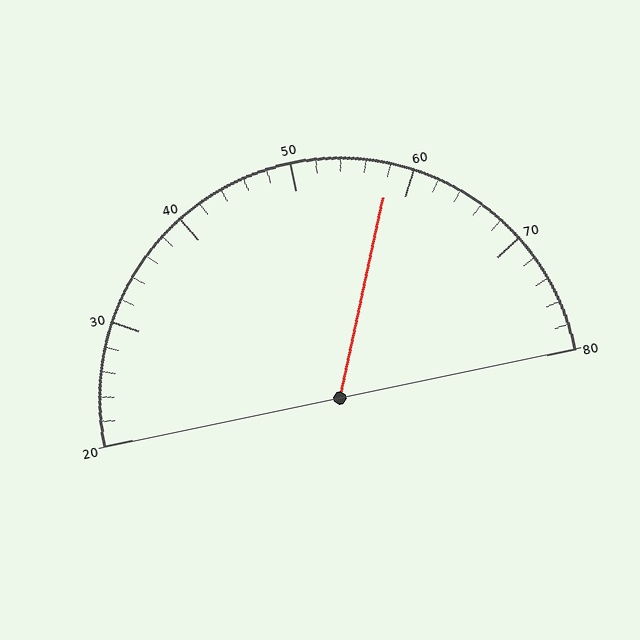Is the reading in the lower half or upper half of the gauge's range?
The reading is in the upper half of the range (20 to 80).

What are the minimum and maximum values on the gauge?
The gauge ranges from 20 to 80.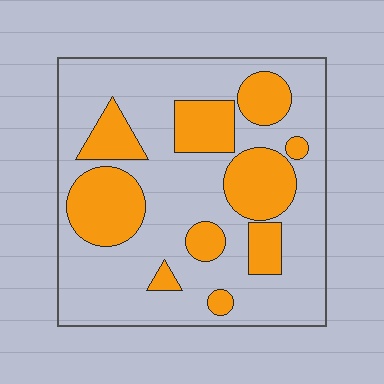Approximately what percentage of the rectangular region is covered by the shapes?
Approximately 30%.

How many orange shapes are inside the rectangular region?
10.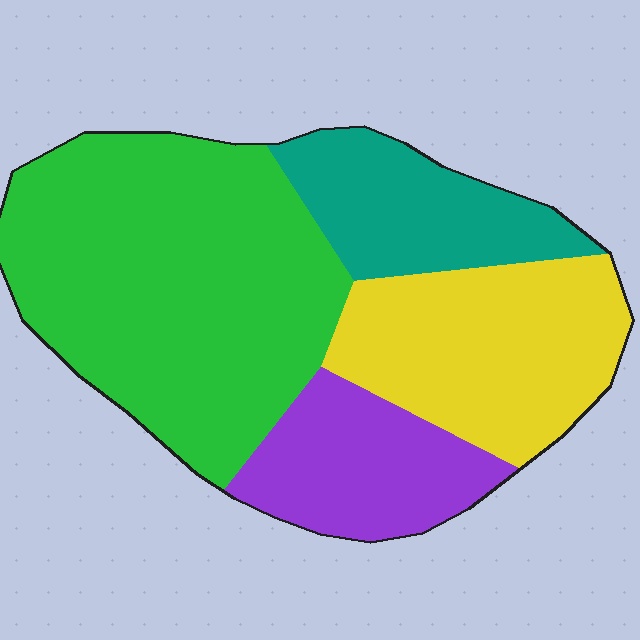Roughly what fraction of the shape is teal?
Teal covers around 15% of the shape.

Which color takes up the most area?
Green, at roughly 45%.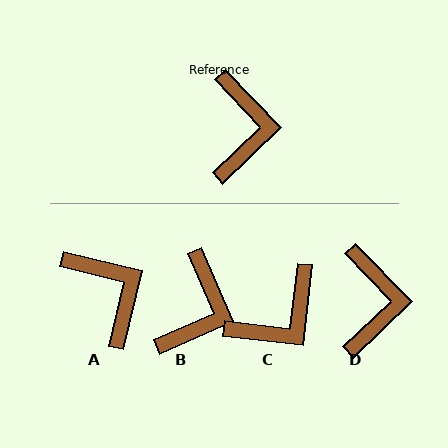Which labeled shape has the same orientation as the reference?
D.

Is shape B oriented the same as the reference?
No, it is off by about 20 degrees.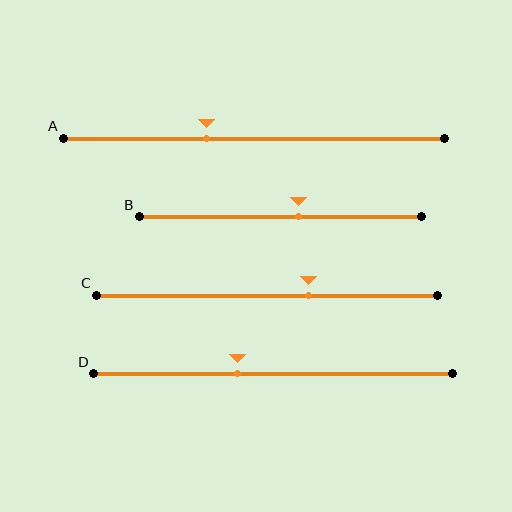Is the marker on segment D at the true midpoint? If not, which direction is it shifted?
No, the marker on segment D is shifted to the left by about 10% of the segment length.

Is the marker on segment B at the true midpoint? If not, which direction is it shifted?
No, the marker on segment B is shifted to the right by about 7% of the segment length.